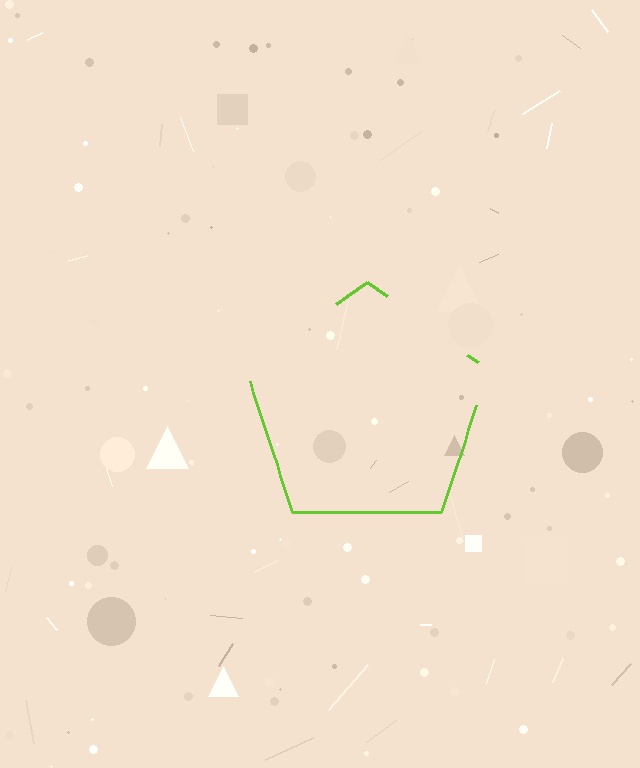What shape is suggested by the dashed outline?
The dashed outline suggests a pentagon.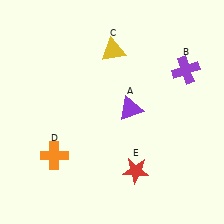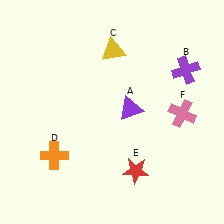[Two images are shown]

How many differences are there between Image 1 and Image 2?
There is 1 difference between the two images.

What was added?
A pink cross (F) was added in Image 2.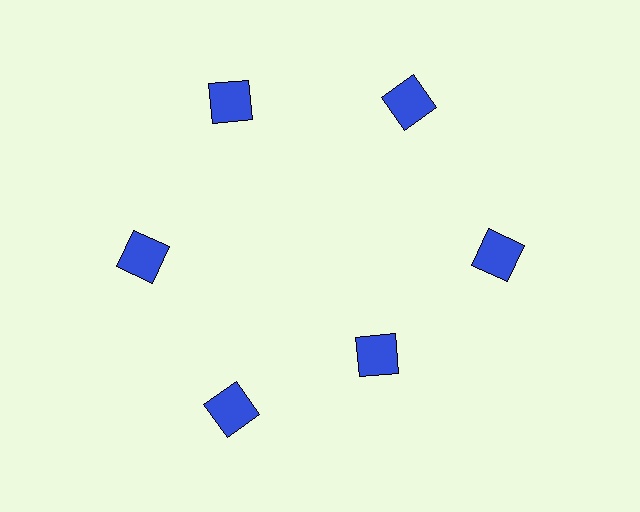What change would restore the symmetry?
The symmetry would be restored by moving it outward, back onto the ring so that all 6 squares sit at equal angles and equal distance from the center.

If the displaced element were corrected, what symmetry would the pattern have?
It would have 6-fold rotational symmetry — the pattern would map onto itself every 60 degrees.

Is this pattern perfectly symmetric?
No. The 6 blue squares are arranged in a ring, but one element near the 5 o'clock position is pulled inward toward the center, breaking the 6-fold rotational symmetry.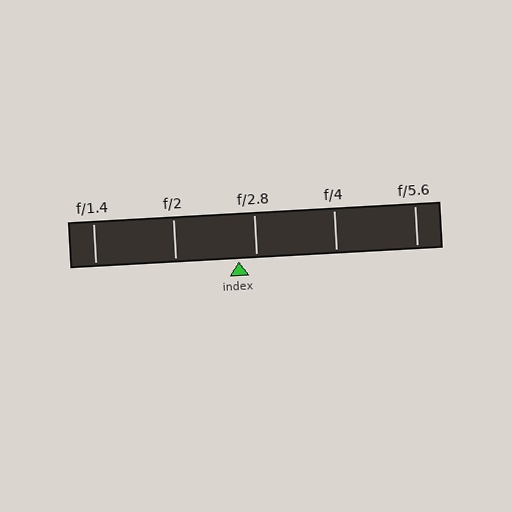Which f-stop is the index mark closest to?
The index mark is closest to f/2.8.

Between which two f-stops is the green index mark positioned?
The index mark is between f/2 and f/2.8.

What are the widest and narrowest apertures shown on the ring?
The widest aperture shown is f/1.4 and the narrowest is f/5.6.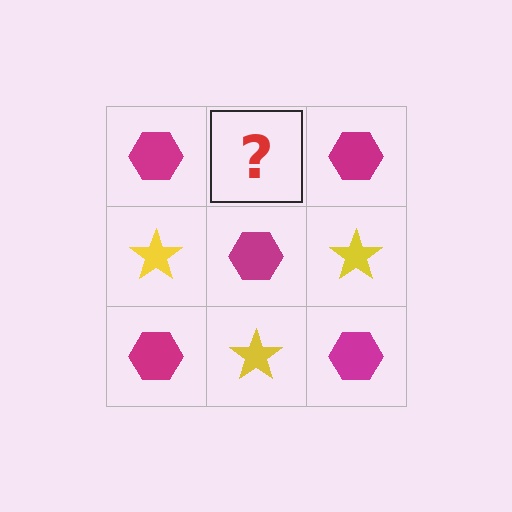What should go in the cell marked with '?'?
The missing cell should contain a yellow star.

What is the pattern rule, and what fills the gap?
The rule is that it alternates magenta hexagon and yellow star in a checkerboard pattern. The gap should be filled with a yellow star.